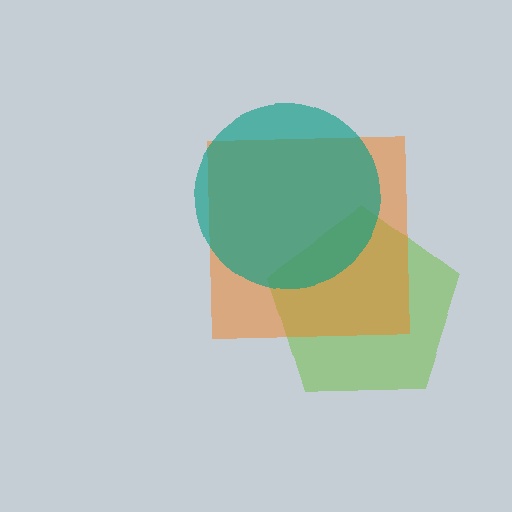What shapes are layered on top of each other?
The layered shapes are: a lime pentagon, an orange square, a teal circle.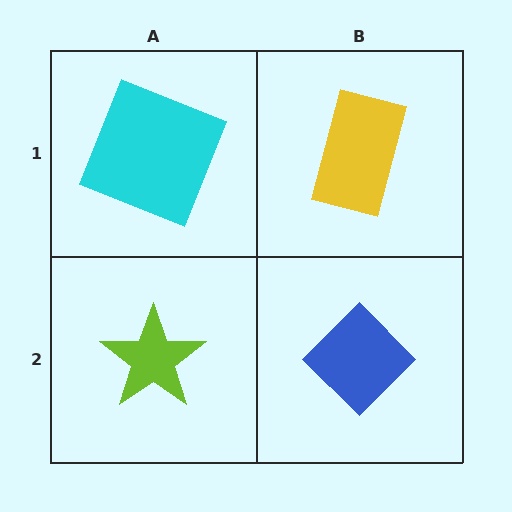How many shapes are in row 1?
2 shapes.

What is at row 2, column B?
A blue diamond.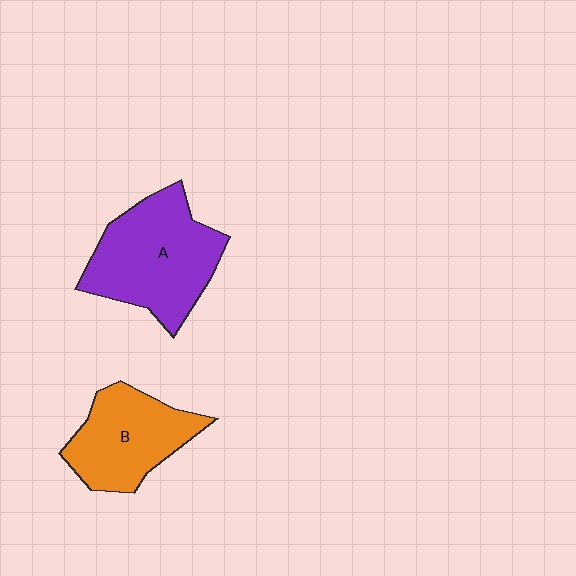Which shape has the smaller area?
Shape B (orange).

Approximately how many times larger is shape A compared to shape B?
Approximately 1.3 times.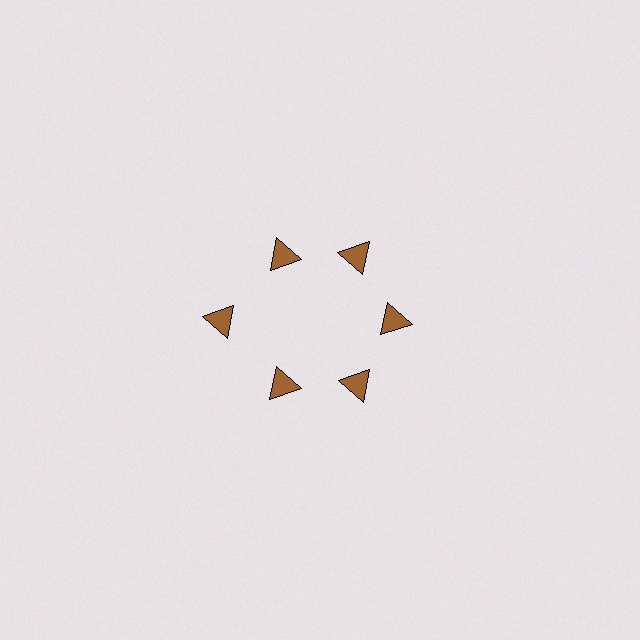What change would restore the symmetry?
The symmetry would be restored by moving it inward, back onto the ring so that all 6 triangles sit at equal angles and equal distance from the center.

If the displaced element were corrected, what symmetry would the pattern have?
It would have 6-fold rotational symmetry — the pattern would map onto itself every 60 degrees.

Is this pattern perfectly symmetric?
No. The 6 brown triangles are arranged in a ring, but one element near the 9 o'clock position is pushed outward from the center, breaking the 6-fold rotational symmetry.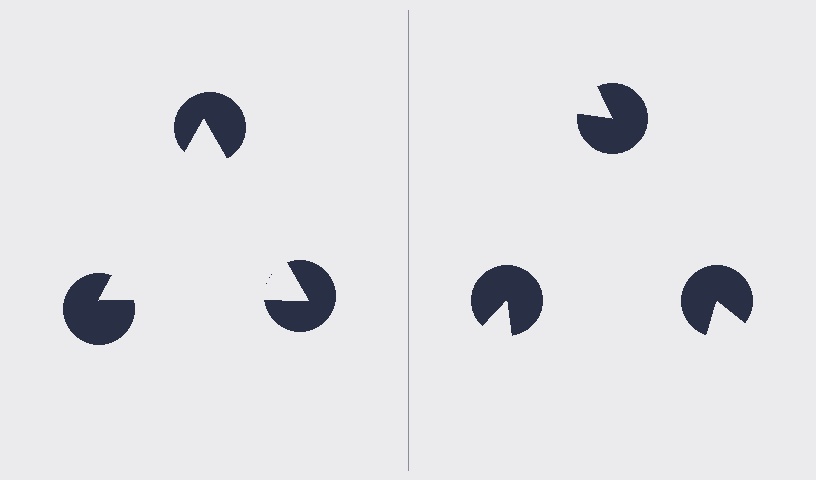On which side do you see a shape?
An illusory triangle appears on the left side. On the right side the wedge cuts are rotated, so no coherent shape forms.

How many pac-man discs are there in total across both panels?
6 — 3 on each side.